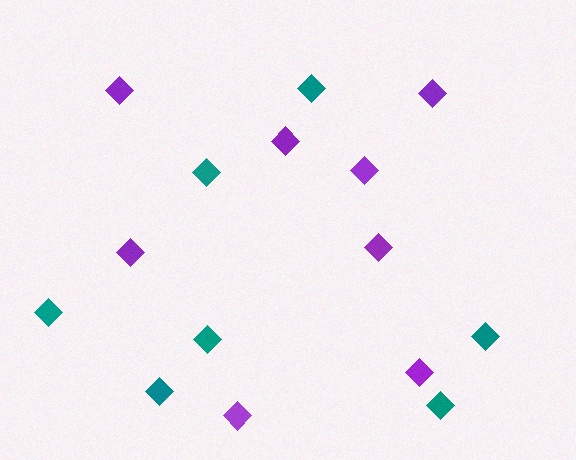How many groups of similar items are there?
There are 2 groups: one group of purple diamonds (8) and one group of teal diamonds (7).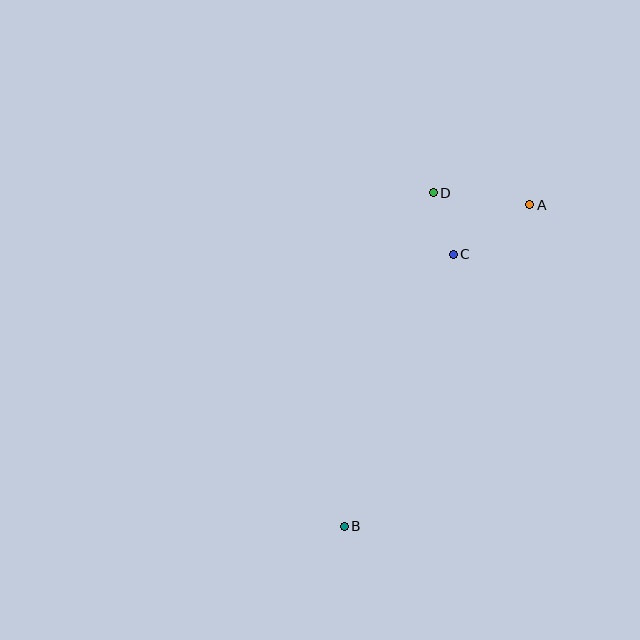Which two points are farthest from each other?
Points A and B are farthest from each other.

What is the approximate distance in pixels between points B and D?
The distance between B and D is approximately 345 pixels.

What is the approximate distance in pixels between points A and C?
The distance between A and C is approximately 91 pixels.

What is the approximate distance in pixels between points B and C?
The distance between B and C is approximately 293 pixels.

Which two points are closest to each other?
Points C and D are closest to each other.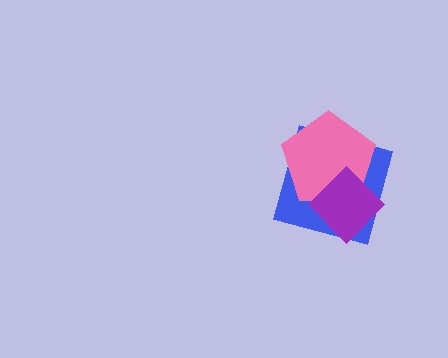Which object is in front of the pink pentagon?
The purple diamond is in front of the pink pentagon.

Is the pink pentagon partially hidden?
Yes, it is partially covered by another shape.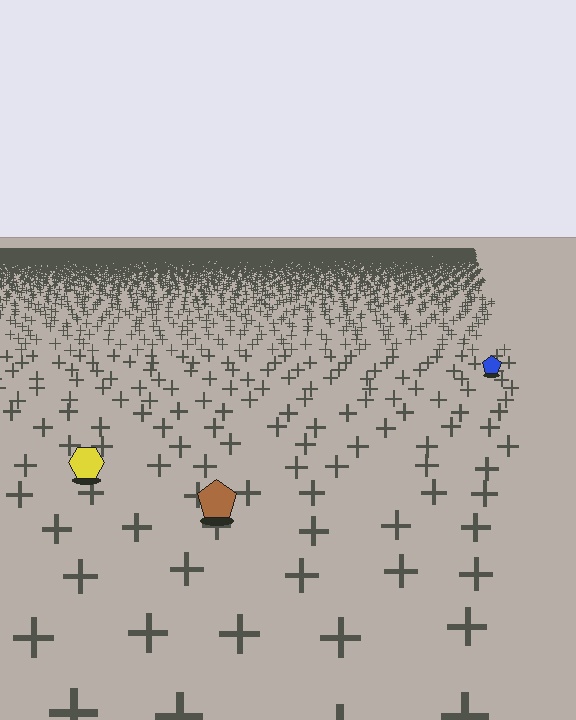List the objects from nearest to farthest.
From nearest to farthest: the brown pentagon, the yellow hexagon, the blue pentagon.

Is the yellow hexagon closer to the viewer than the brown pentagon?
No. The brown pentagon is closer — you can tell from the texture gradient: the ground texture is coarser near it.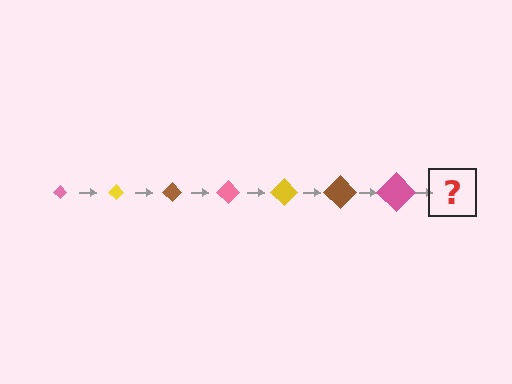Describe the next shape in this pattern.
It should be a yellow diamond, larger than the previous one.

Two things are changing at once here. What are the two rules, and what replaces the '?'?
The two rules are that the diamond grows larger each step and the color cycles through pink, yellow, and brown. The '?' should be a yellow diamond, larger than the previous one.